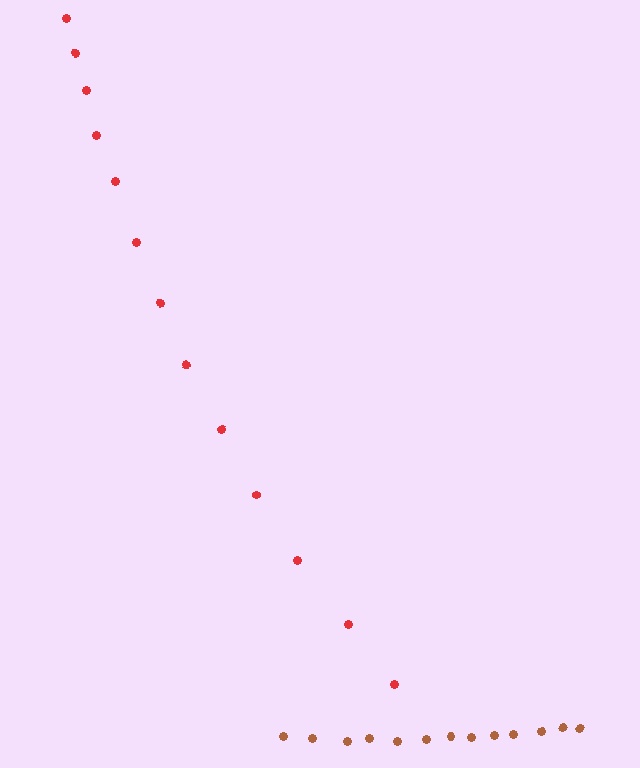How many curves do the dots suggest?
There are 2 distinct paths.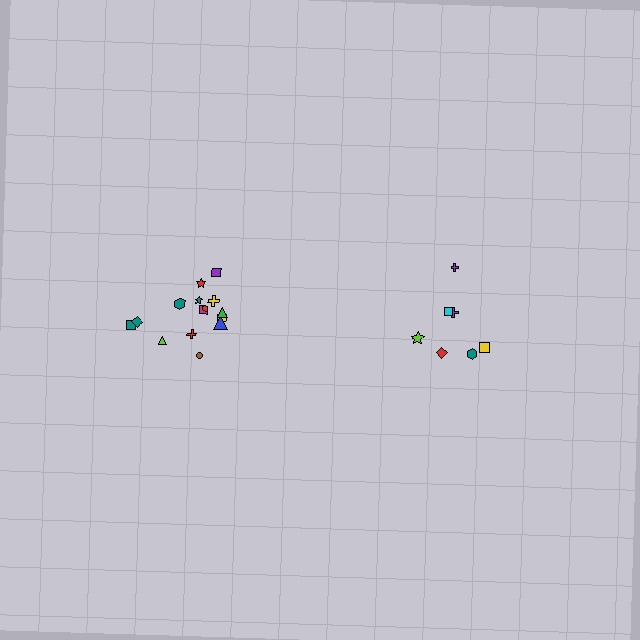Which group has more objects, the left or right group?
The left group.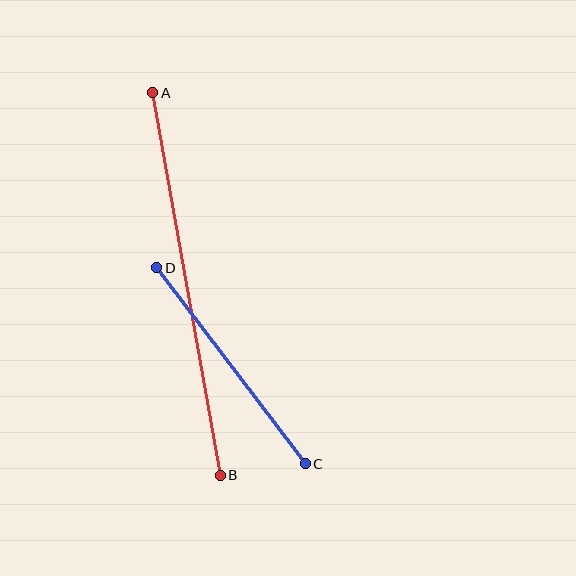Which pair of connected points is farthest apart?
Points A and B are farthest apart.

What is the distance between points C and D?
The distance is approximately 246 pixels.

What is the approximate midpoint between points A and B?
The midpoint is at approximately (186, 284) pixels.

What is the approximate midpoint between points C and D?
The midpoint is at approximately (231, 366) pixels.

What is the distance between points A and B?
The distance is approximately 388 pixels.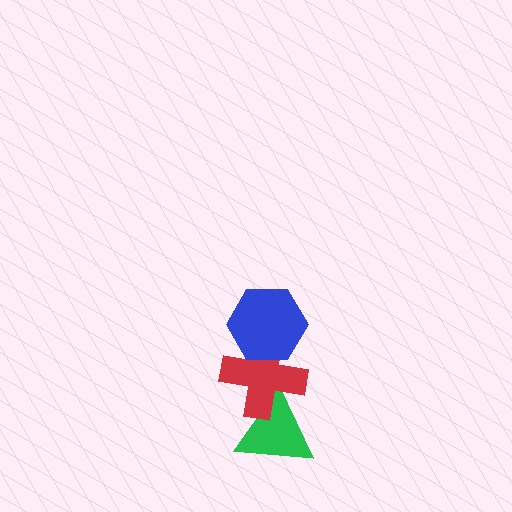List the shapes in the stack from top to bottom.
From top to bottom: the blue hexagon, the red cross, the green triangle.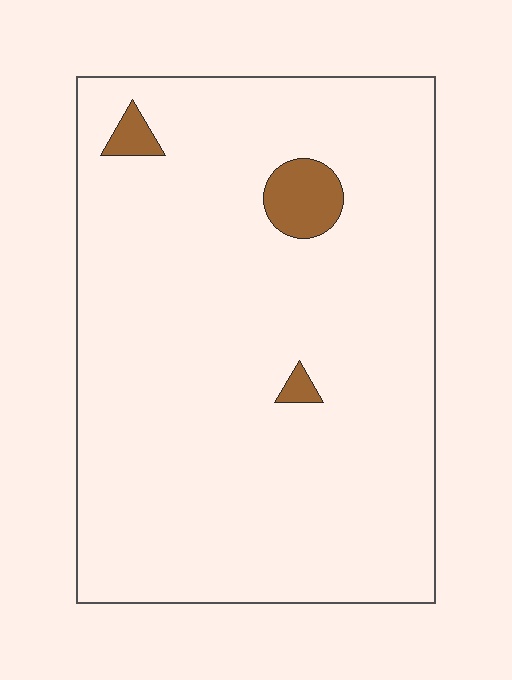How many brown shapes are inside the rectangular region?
3.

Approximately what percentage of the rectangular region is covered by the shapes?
Approximately 5%.